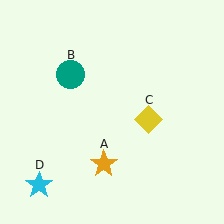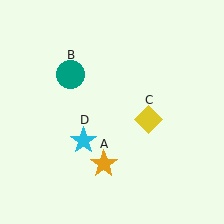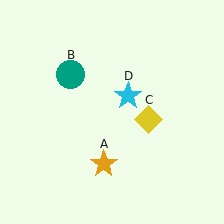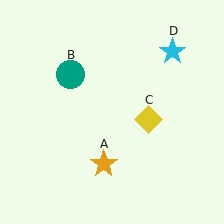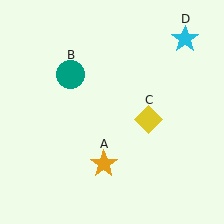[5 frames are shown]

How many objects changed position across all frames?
1 object changed position: cyan star (object D).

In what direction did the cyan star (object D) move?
The cyan star (object D) moved up and to the right.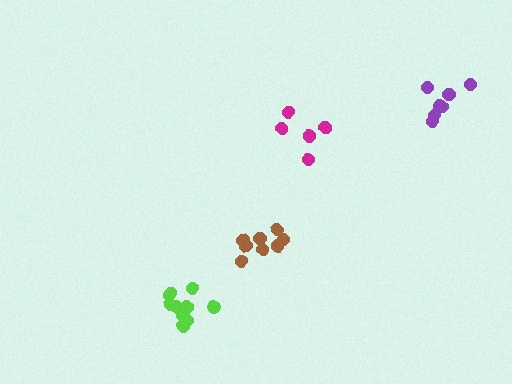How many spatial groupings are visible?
There are 4 spatial groupings.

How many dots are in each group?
Group 1: 8 dots, Group 2: 5 dots, Group 3: 7 dots, Group 4: 10 dots (30 total).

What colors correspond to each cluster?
The clusters are colored: brown, magenta, purple, lime.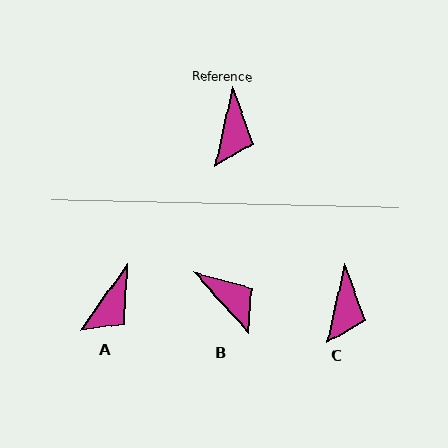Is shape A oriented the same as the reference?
No, it is off by about 23 degrees.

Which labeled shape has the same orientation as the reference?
C.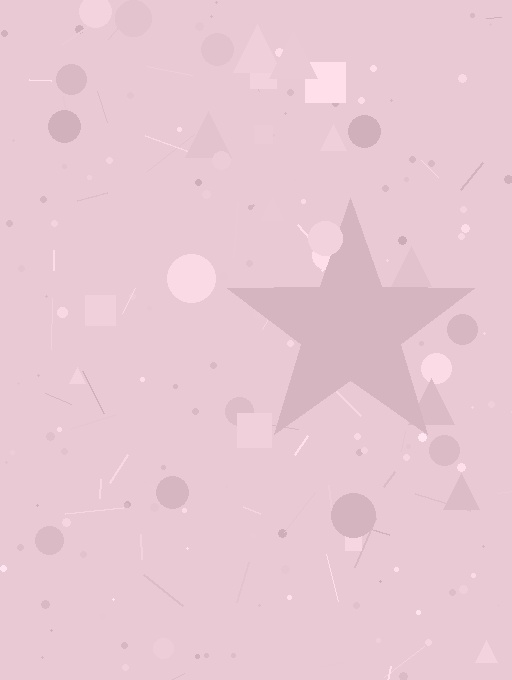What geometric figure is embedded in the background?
A star is embedded in the background.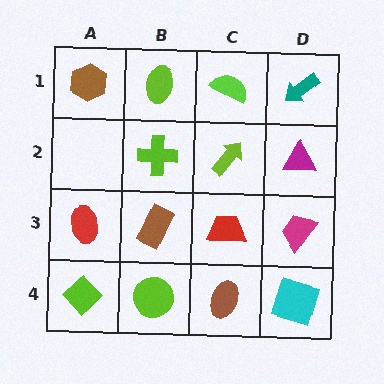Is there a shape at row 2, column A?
No, that cell is empty.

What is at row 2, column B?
A lime cross.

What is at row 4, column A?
A lime diamond.